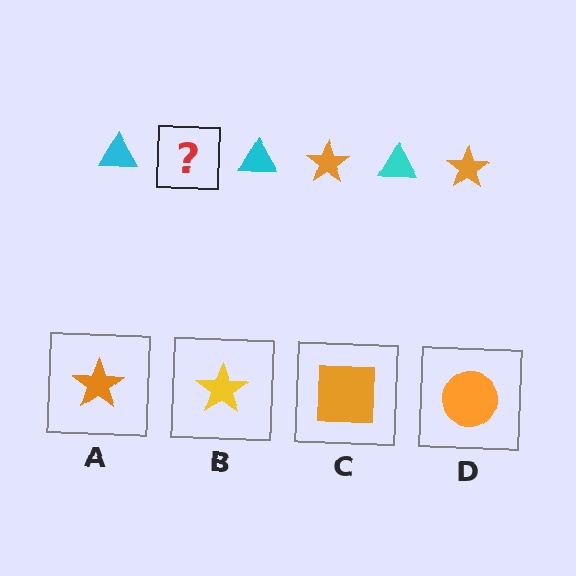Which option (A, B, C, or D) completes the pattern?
A.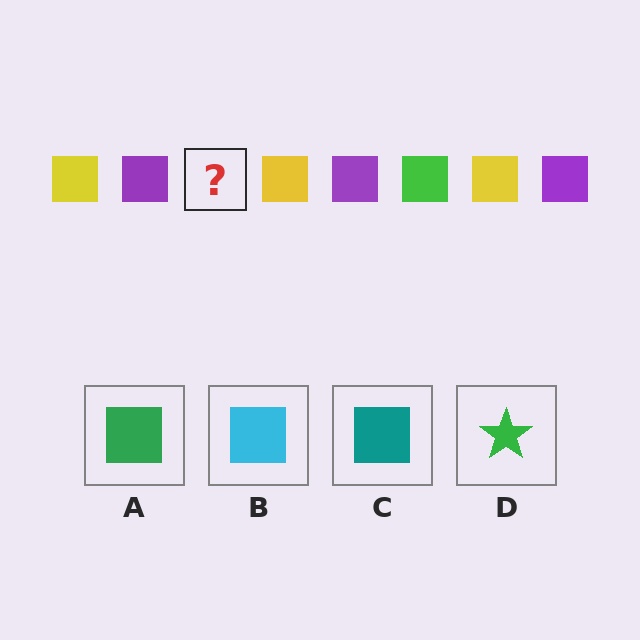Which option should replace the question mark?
Option A.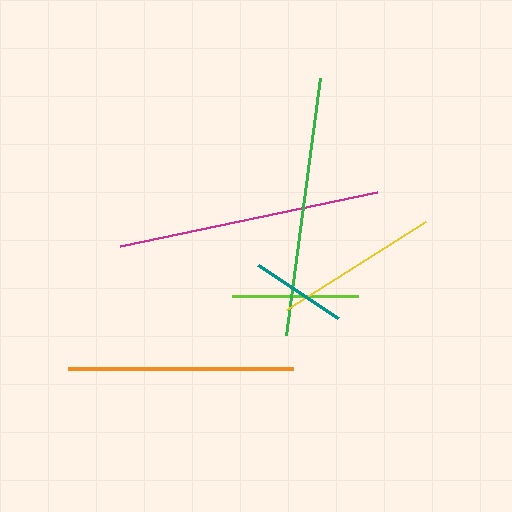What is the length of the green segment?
The green segment is approximately 259 pixels long.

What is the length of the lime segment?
The lime segment is approximately 126 pixels long.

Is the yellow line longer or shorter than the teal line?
The yellow line is longer than the teal line.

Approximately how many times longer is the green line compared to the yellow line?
The green line is approximately 1.6 times the length of the yellow line.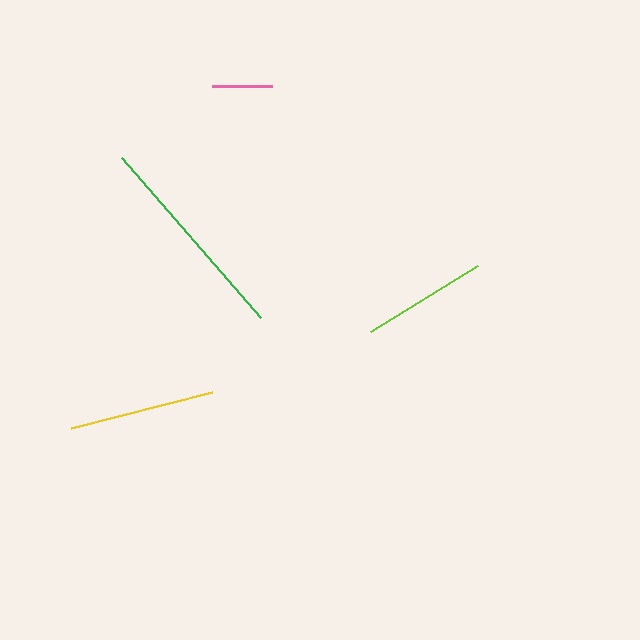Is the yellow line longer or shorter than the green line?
The green line is longer than the yellow line.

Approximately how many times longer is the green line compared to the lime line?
The green line is approximately 1.7 times the length of the lime line.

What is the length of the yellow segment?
The yellow segment is approximately 145 pixels long.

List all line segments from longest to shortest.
From longest to shortest: green, yellow, lime, pink.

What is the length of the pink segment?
The pink segment is approximately 61 pixels long.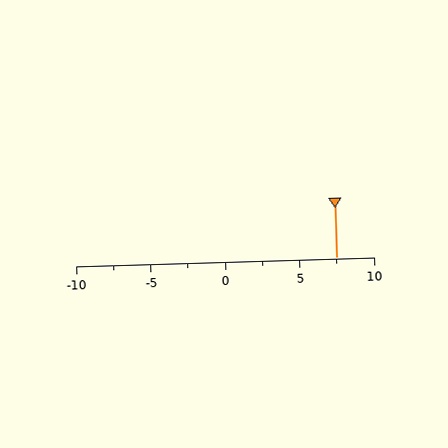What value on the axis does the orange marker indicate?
The marker indicates approximately 7.5.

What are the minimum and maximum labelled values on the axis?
The axis runs from -10 to 10.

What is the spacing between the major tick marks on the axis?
The major ticks are spaced 5 apart.